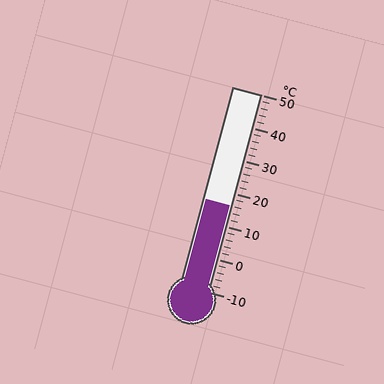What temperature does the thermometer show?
The thermometer shows approximately 16°C.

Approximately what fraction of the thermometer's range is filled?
The thermometer is filled to approximately 45% of its range.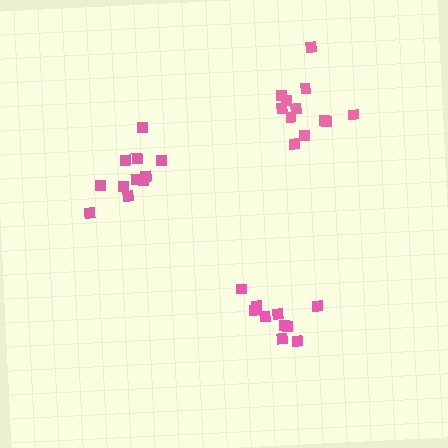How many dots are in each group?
Group 1: 10 dots, Group 2: 11 dots, Group 3: 12 dots (33 total).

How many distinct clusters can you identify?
There are 3 distinct clusters.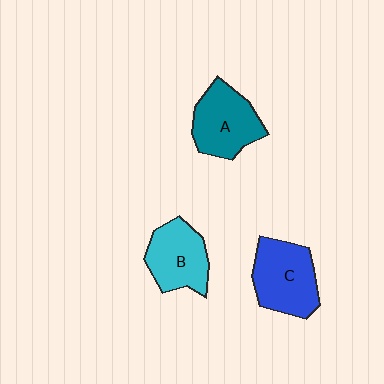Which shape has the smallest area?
Shape B (cyan).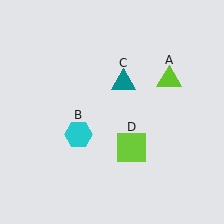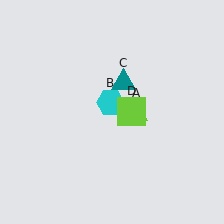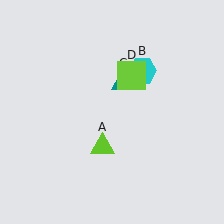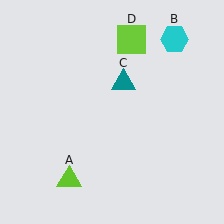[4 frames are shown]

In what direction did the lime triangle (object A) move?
The lime triangle (object A) moved down and to the left.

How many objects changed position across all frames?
3 objects changed position: lime triangle (object A), cyan hexagon (object B), lime square (object D).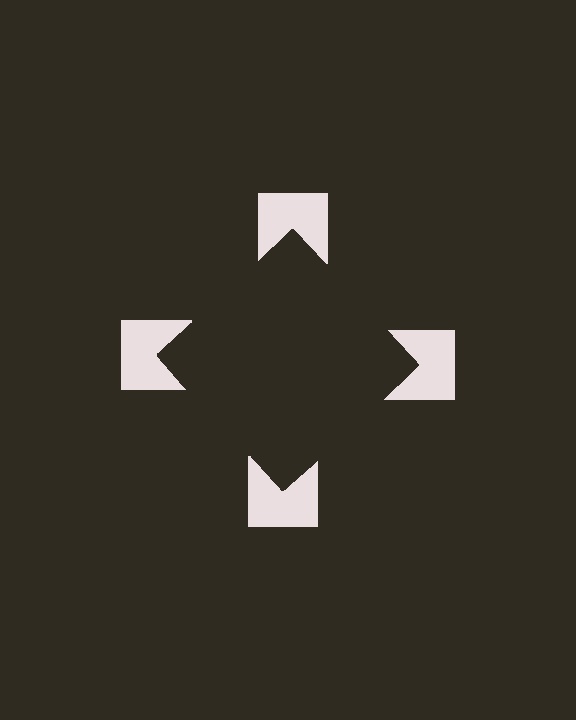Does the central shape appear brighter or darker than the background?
It typically appears slightly darker than the background, even though no actual brightness change is drawn.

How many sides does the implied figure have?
4 sides.